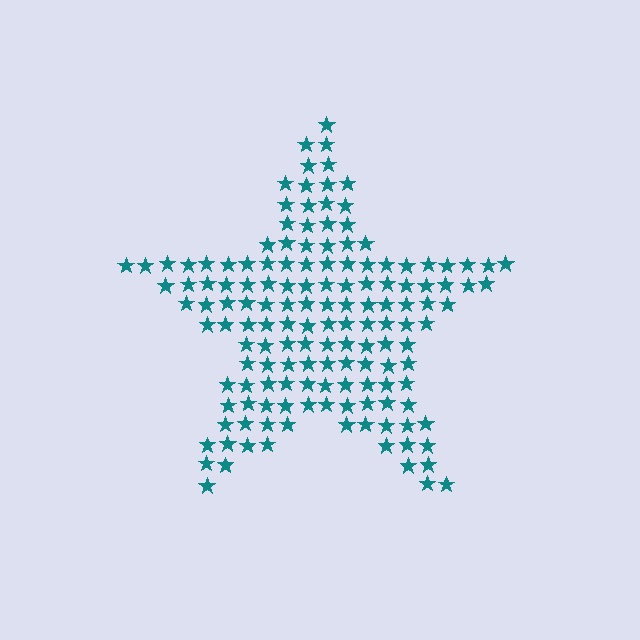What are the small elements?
The small elements are stars.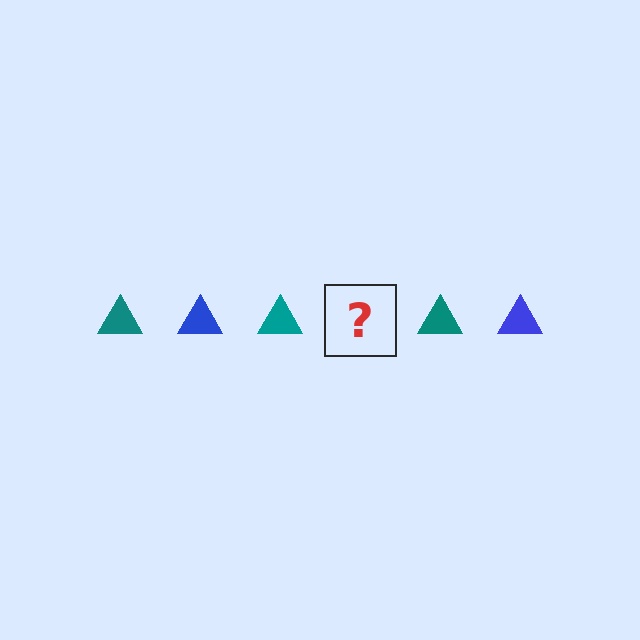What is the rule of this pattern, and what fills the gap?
The rule is that the pattern cycles through teal, blue triangles. The gap should be filled with a blue triangle.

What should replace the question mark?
The question mark should be replaced with a blue triangle.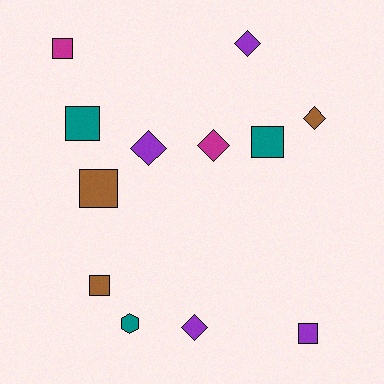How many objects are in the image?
There are 12 objects.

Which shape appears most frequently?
Square, with 6 objects.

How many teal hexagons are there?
There is 1 teal hexagon.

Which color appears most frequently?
Purple, with 4 objects.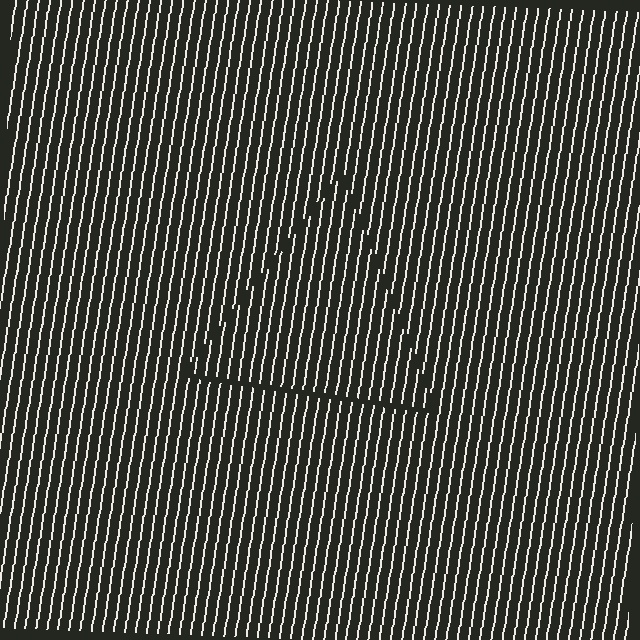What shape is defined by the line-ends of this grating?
An illusory triangle. The interior of the shape contains the same grating, shifted by half a period — the contour is defined by the phase discontinuity where line-ends from the inner and outer gratings abut.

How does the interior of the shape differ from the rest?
The interior of the shape contains the same grating, shifted by half a period — the contour is defined by the phase discontinuity where line-ends from the inner and outer gratings abut.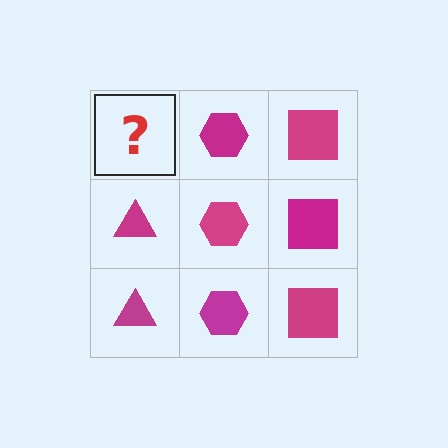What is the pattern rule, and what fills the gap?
The rule is that each column has a consistent shape. The gap should be filled with a magenta triangle.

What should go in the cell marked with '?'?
The missing cell should contain a magenta triangle.